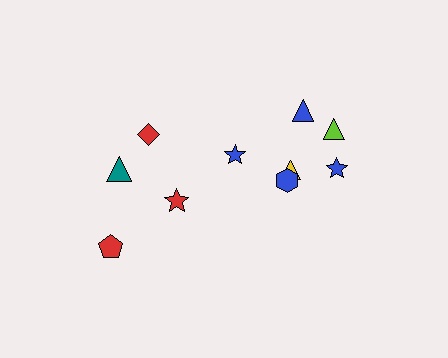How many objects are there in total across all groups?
There are 10 objects.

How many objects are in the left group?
There are 4 objects.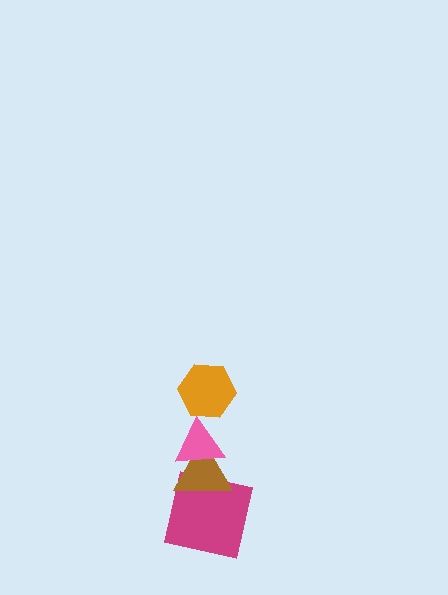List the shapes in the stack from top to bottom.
From top to bottom: the orange hexagon, the pink triangle, the brown triangle, the magenta square.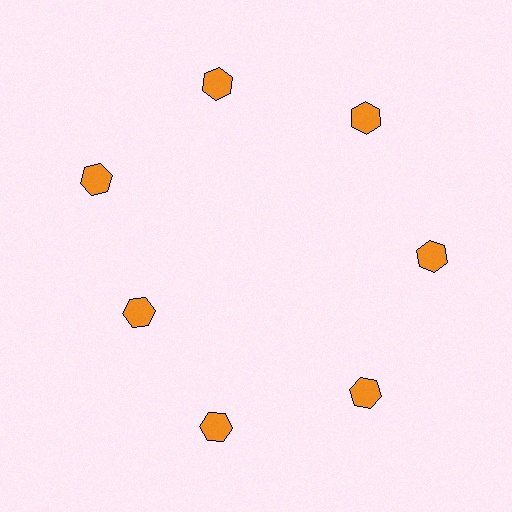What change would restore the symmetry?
The symmetry would be restored by moving it outward, back onto the ring so that all 7 hexagons sit at equal angles and equal distance from the center.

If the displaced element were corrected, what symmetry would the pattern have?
It would have 7-fold rotational symmetry — the pattern would map onto itself every 51 degrees.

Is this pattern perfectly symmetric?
No. The 7 orange hexagons are arranged in a ring, but one element near the 8 o'clock position is pulled inward toward the center, breaking the 7-fold rotational symmetry.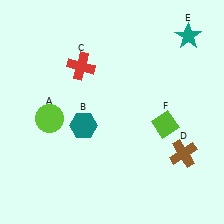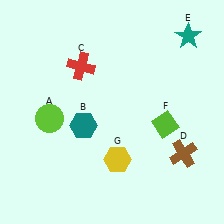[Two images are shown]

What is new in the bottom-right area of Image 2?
A yellow hexagon (G) was added in the bottom-right area of Image 2.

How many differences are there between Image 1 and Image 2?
There is 1 difference between the two images.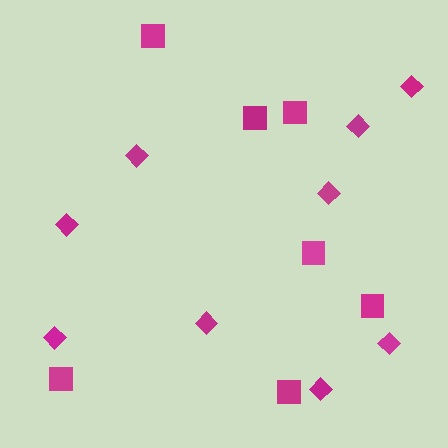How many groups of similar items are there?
There are 2 groups: one group of squares (7) and one group of diamonds (9).